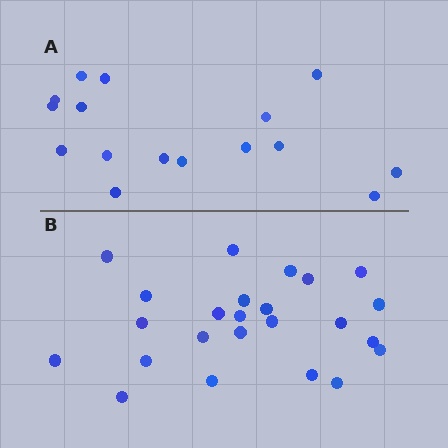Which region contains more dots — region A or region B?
Region B (the bottom region) has more dots.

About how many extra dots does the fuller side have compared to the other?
Region B has roughly 8 or so more dots than region A.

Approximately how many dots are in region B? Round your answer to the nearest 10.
About 20 dots. (The exact count is 24, which rounds to 20.)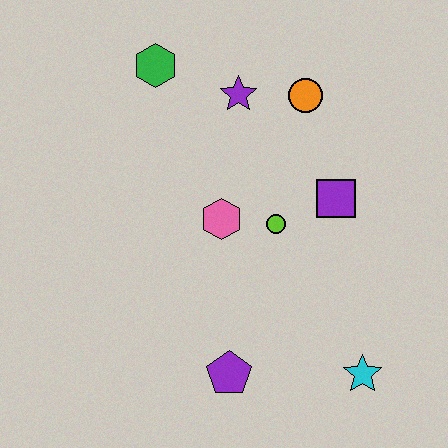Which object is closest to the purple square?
The lime circle is closest to the purple square.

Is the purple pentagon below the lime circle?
Yes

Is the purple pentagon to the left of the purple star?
Yes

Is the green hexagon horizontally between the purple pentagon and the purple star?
No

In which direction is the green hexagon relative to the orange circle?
The green hexagon is to the left of the orange circle.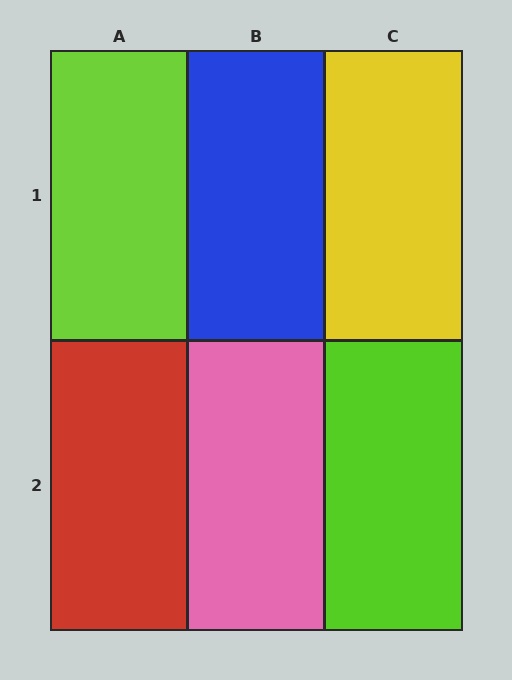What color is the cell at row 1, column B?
Blue.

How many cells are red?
1 cell is red.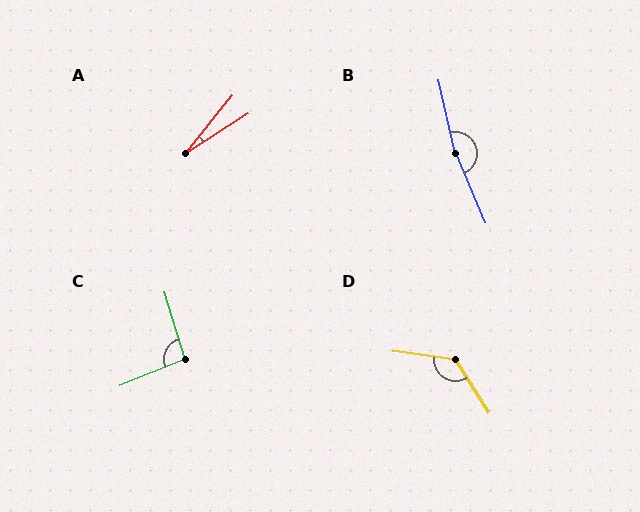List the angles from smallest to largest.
A (18°), C (95°), D (130°), B (170°).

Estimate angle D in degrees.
Approximately 130 degrees.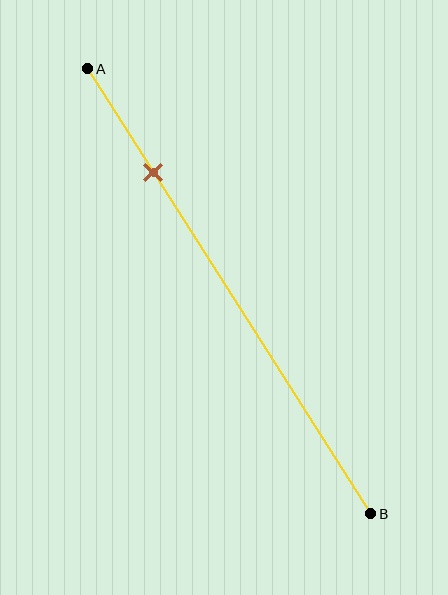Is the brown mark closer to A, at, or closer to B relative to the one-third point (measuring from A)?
The brown mark is closer to point A than the one-third point of segment AB.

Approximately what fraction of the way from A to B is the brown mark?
The brown mark is approximately 25% of the way from A to B.